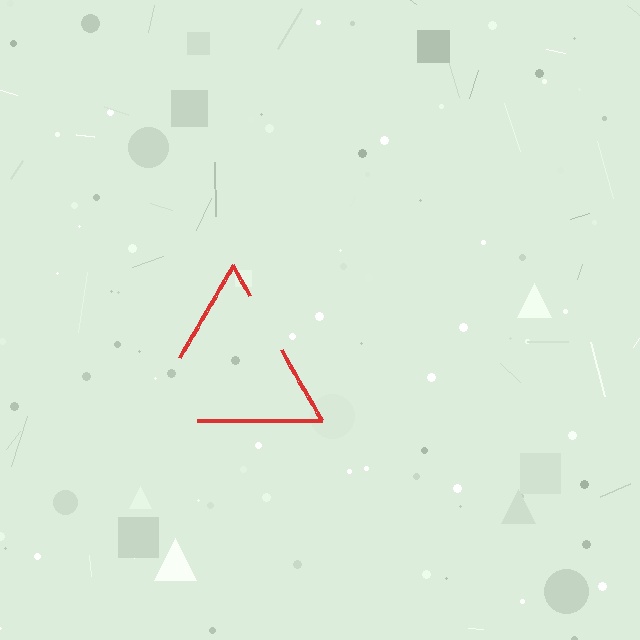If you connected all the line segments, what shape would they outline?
They would outline a triangle.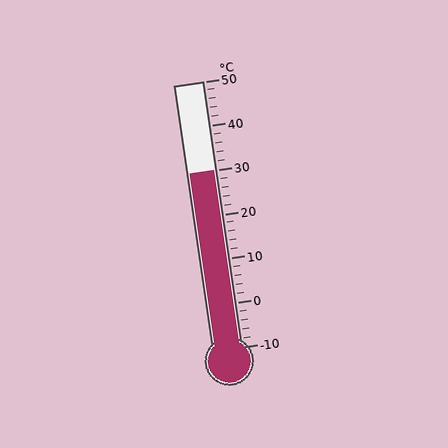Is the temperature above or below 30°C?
The temperature is at 30°C.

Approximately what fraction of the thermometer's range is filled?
The thermometer is filled to approximately 65% of its range.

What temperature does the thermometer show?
The thermometer shows approximately 30°C.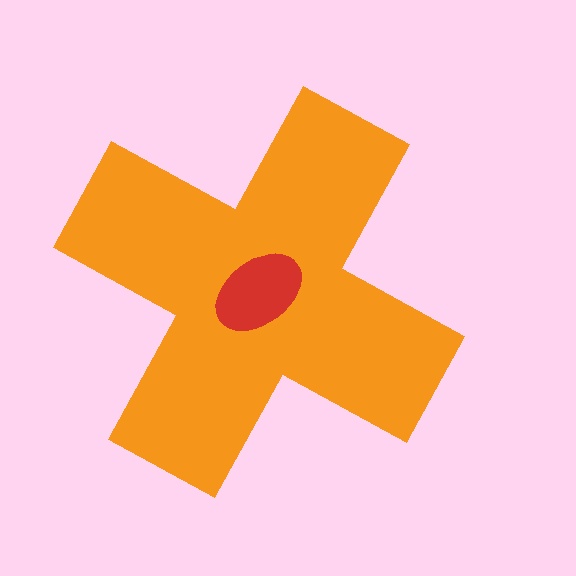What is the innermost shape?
The red ellipse.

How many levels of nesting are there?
2.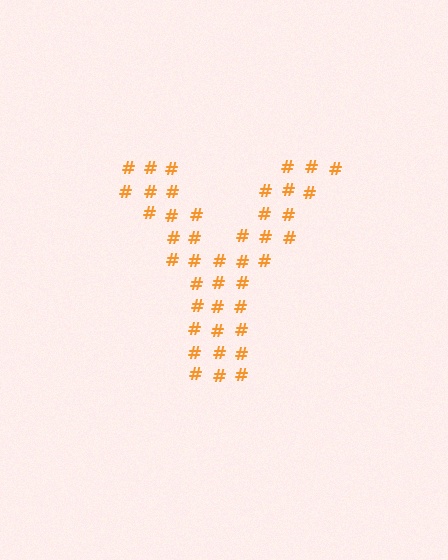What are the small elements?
The small elements are hash symbols.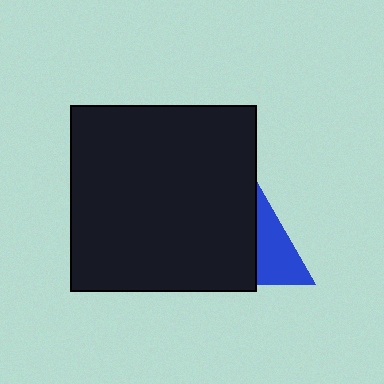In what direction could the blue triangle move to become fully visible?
The blue triangle could move right. That would shift it out from behind the black square entirely.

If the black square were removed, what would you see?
You would see the complete blue triangle.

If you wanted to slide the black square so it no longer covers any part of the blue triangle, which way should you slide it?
Slide it left — that is the most direct way to separate the two shapes.